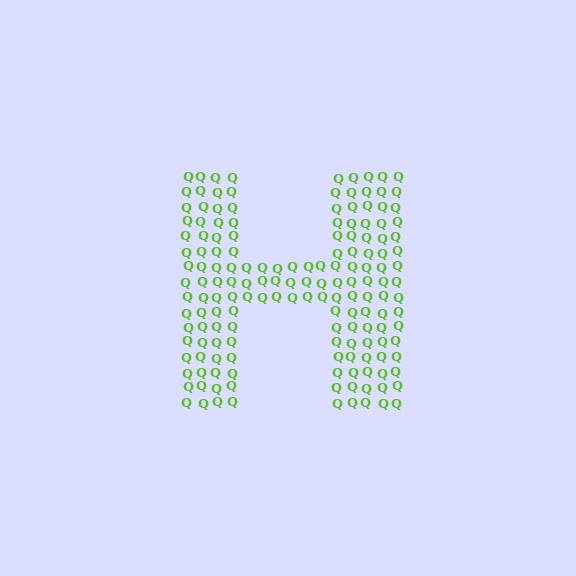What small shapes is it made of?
It is made of small letter Q's.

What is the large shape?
The large shape is the letter H.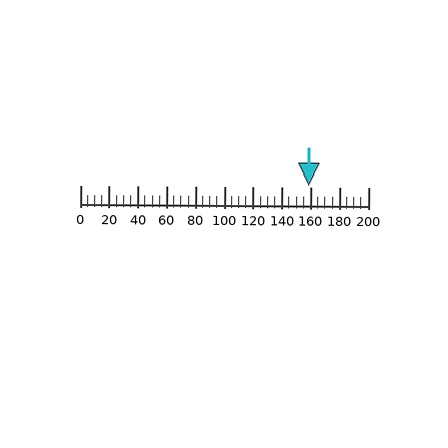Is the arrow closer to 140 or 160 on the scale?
The arrow is closer to 160.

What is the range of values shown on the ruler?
The ruler shows values from 0 to 200.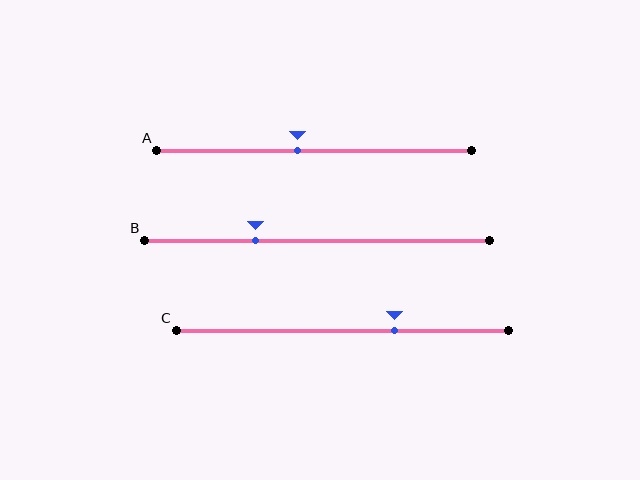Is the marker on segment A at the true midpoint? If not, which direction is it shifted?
No, the marker on segment A is shifted to the left by about 5% of the segment length.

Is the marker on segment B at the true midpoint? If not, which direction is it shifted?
No, the marker on segment B is shifted to the left by about 18% of the segment length.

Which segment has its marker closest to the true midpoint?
Segment A has its marker closest to the true midpoint.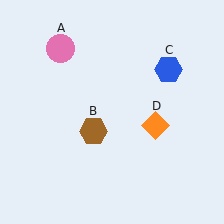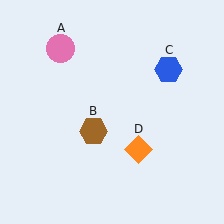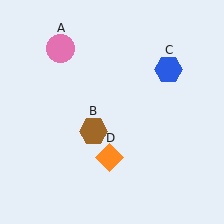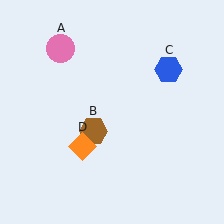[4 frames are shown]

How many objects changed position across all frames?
1 object changed position: orange diamond (object D).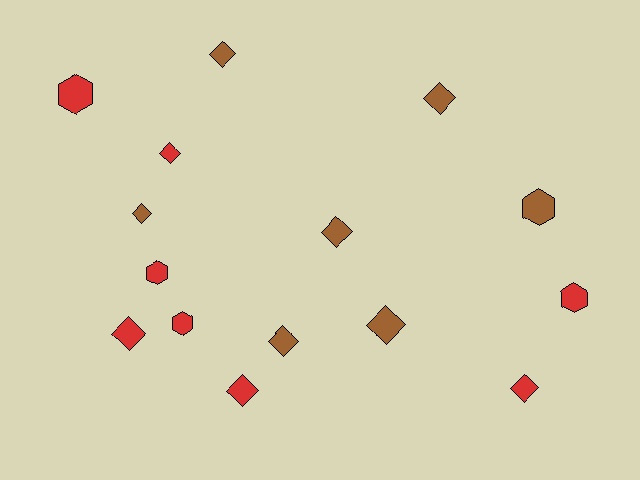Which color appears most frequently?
Red, with 8 objects.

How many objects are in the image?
There are 15 objects.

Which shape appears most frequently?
Diamond, with 10 objects.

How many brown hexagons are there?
There is 1 brown hexagon.